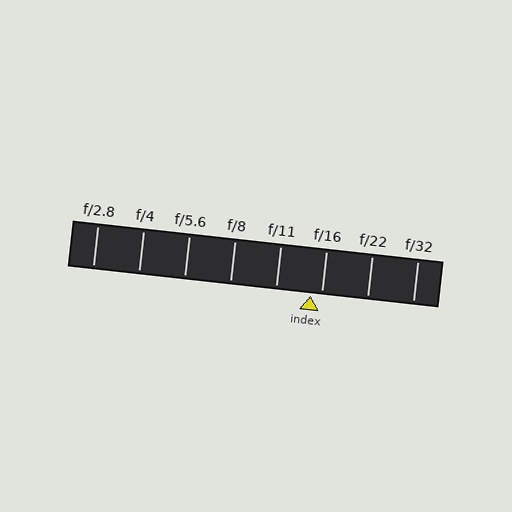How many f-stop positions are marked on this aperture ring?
There are 8 f-stop positions marked.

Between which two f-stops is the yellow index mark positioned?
The index mark is between f/11 and f/16.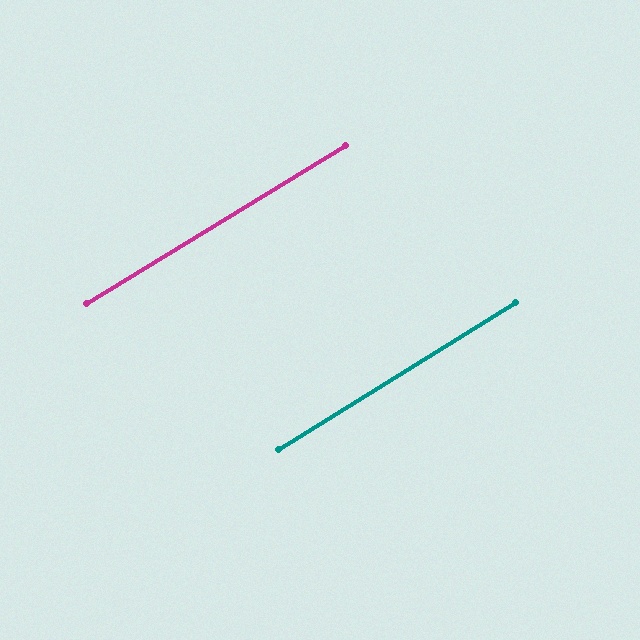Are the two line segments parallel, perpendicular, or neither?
Parallel — their directions differ by only 0.4°.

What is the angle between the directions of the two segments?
Approximately 0 degrees.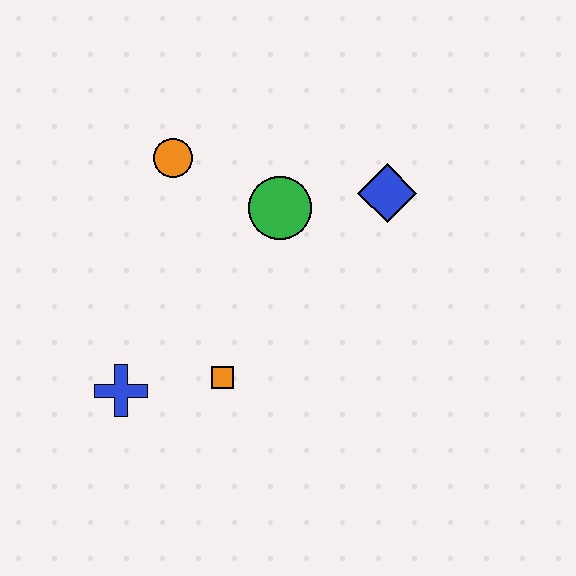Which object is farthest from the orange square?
The blue diamond is farthest from the orange square.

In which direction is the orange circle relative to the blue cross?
The orange circle is above the blue cross.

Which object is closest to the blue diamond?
The green circle is closest to the blue diamond.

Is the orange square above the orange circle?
No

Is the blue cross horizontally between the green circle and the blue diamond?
No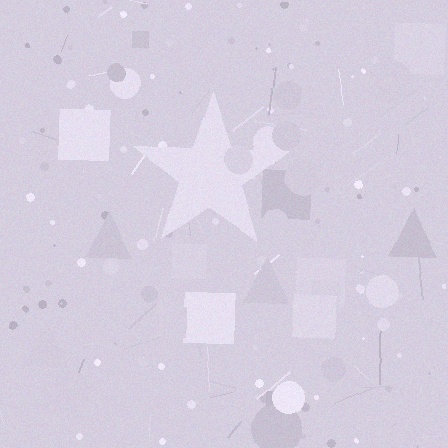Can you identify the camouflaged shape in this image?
The camouflaged shape is a star.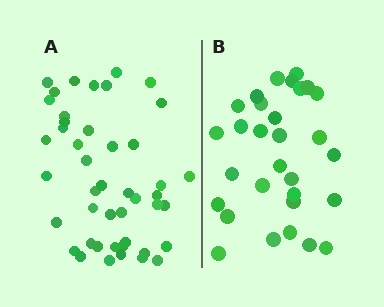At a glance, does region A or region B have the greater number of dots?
Region A (the left region) has more dots.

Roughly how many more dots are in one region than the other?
Region A has approximately 15 more dots than region B.